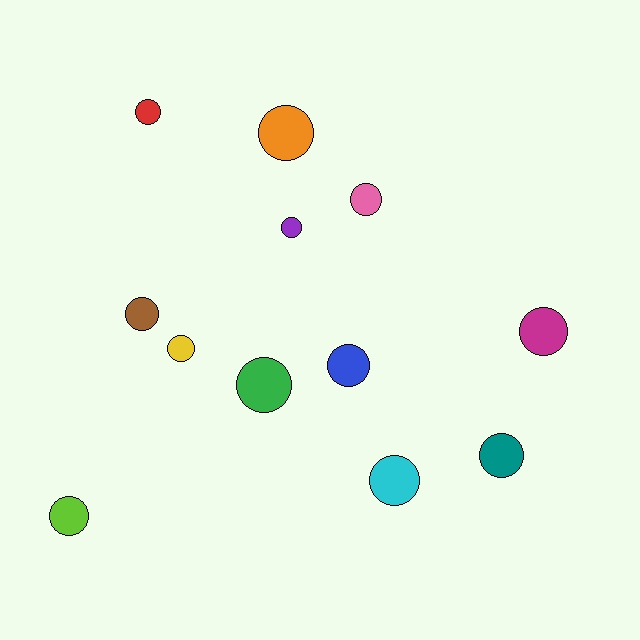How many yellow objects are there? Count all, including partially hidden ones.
There is 1 yellow object.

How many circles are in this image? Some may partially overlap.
There are 12 circles.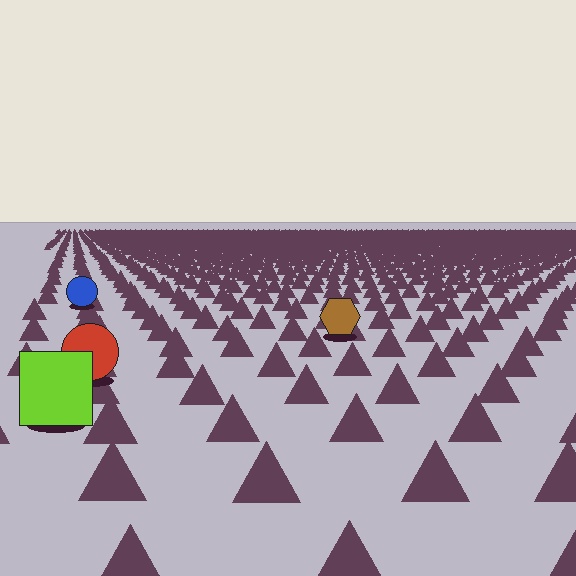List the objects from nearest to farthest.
From nearest to farthest: the lime square, the red circle, the brown hexagon, the blue circle.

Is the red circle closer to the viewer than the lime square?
No. The lime square is closer — you can tell from the texture gradient: the ground texture is coarser near it.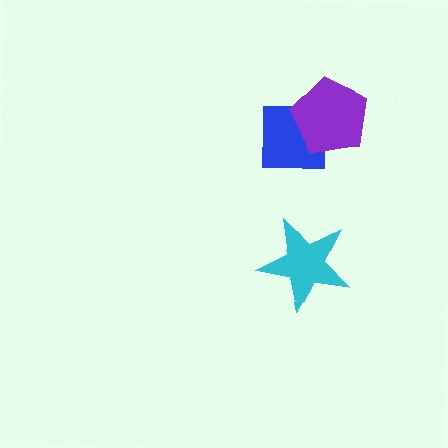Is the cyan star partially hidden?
No, no other shape covers it.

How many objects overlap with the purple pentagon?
1 object overlaps with the purple pentagon.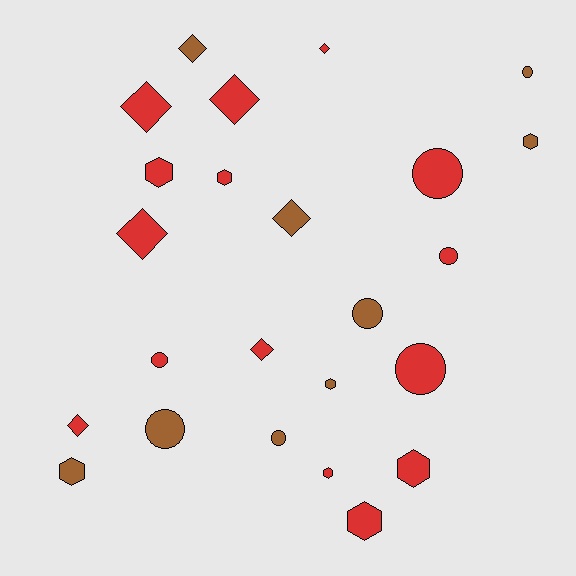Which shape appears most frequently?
Circle, with 8 objects.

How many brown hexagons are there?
There are 3 brown hexagons.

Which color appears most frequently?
Red, with 15 objects.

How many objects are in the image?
There are 24 objects.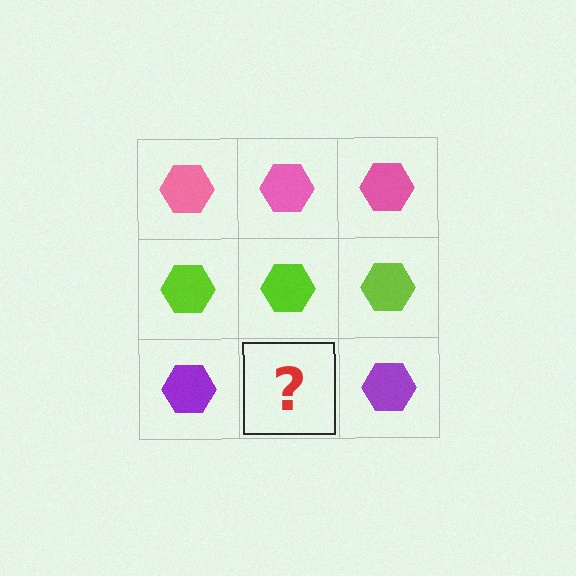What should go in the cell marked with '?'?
The missing cell should contain a purple hexagon.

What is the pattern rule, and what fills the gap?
The rule is that each row has a consistent color. The gap should be filled with a purple hexagon.